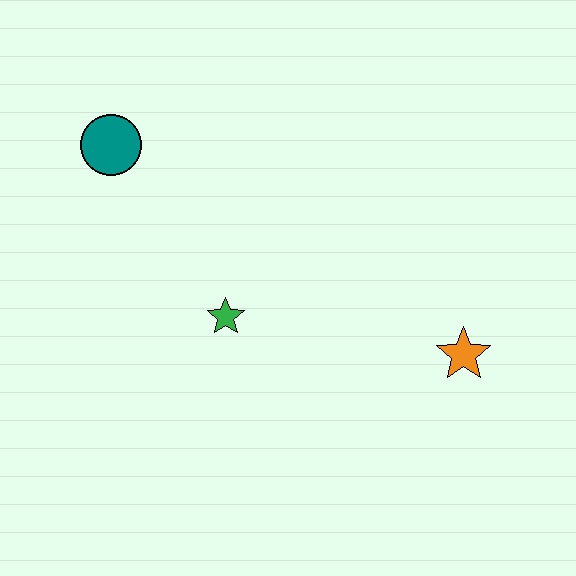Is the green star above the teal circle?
No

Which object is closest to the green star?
The teal circle is closest to the green star.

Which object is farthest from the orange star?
The teal circle is farthest from the orange star.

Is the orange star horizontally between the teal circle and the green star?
No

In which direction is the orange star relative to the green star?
The orange star is to the right of the green star.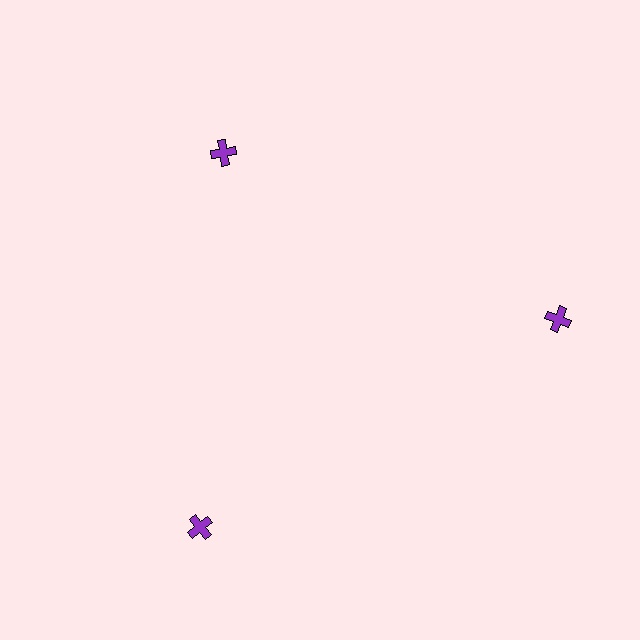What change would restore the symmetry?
The symmetry would be restored by moving it outward, back onto the ring so that all 3 crosses sit at equal angles and equal distance from the center.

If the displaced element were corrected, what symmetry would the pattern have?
It would have 3-fold rotational symmetry — the pattern would map onto itself every 120 degrees.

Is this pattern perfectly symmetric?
No. The 3 purple crosses are arranged in a ring, but one element near the 11 o'clock position is pulled inward toward the center, breaking the 3-fold rotational symmetry.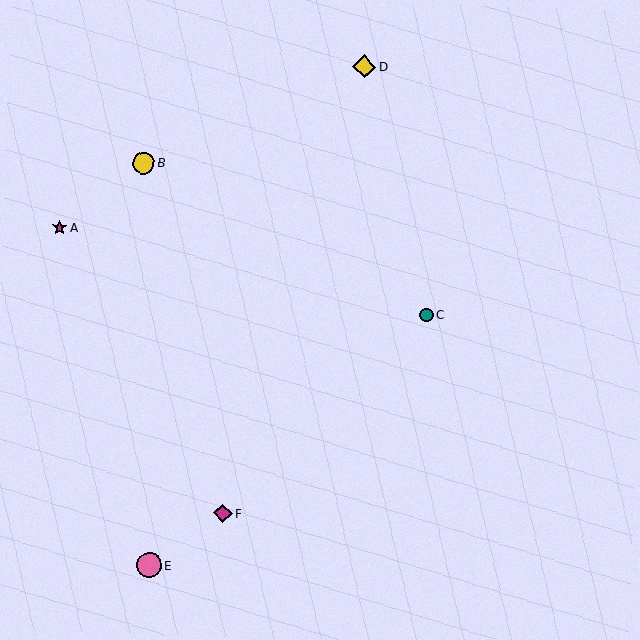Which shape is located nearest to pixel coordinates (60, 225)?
The magenta star (labeled A) at (60, 228) is nearest to that location.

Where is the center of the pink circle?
The center of the pink circle is at (149, 565).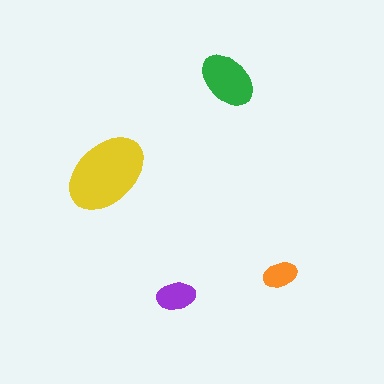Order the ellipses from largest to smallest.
the yellow one, the green one, the purple one, the orange one.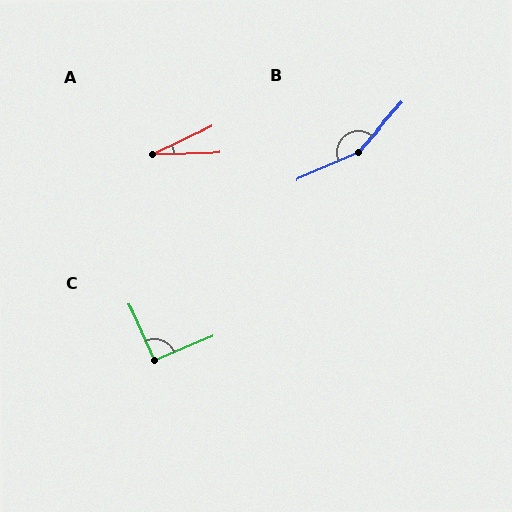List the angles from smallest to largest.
A (24°), C (91°), B (156°).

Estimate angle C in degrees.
Approximately 91 degrees.